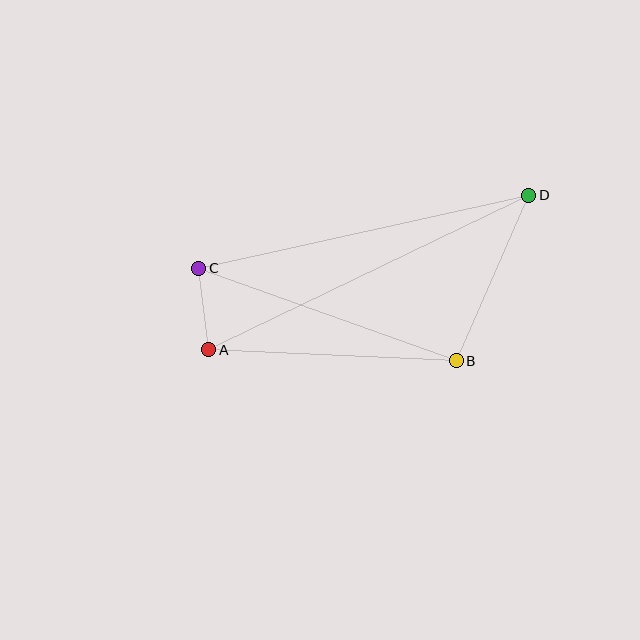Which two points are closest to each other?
Points A and C are closest to each other.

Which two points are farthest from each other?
Points A and D are farthest from each other.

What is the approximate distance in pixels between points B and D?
The distance between B and D is approximately 181 pixels.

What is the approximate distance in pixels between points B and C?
The distance between B and C is approximately 273 pixels.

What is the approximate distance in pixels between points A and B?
The distance between A and B is approximately 248 pixels.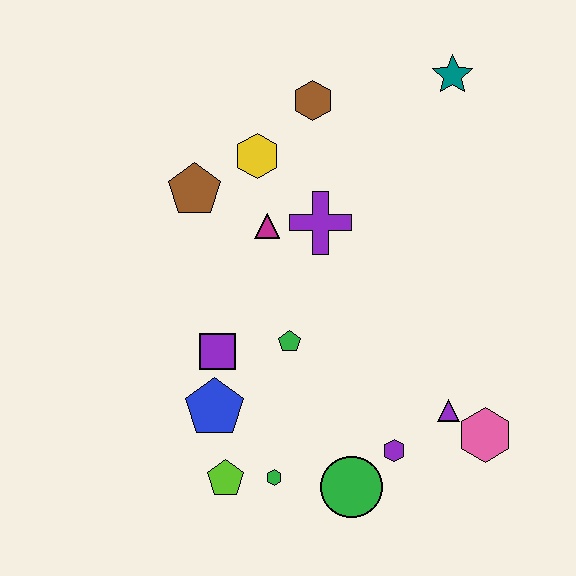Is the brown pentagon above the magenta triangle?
Yes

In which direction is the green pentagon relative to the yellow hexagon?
The green pentagon is below the yellow hexagon.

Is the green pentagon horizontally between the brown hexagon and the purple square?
Yes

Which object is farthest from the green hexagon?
The teal star is farthest from the green hexagon.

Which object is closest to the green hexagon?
The lime pentagon is closest to the green hexagon.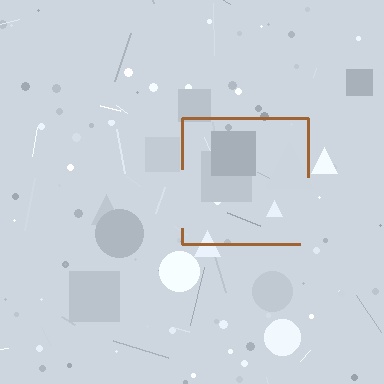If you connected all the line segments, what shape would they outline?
They would outline a square.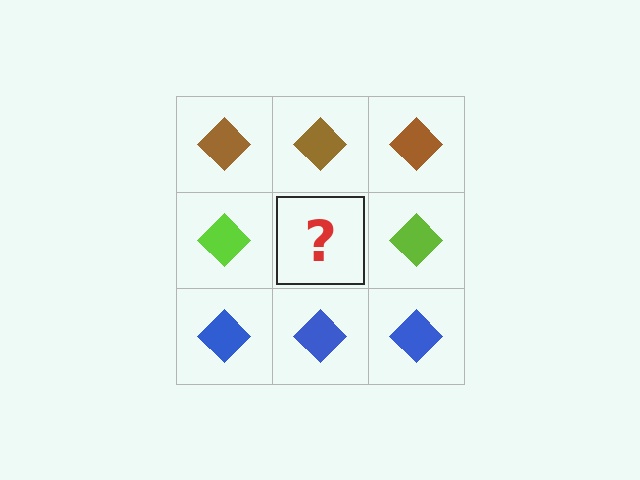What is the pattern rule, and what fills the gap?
The rule is that each row has a consistent color. The gap should be filled with a lime diamond.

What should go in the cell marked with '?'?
The missing cell should contain a lime diamond.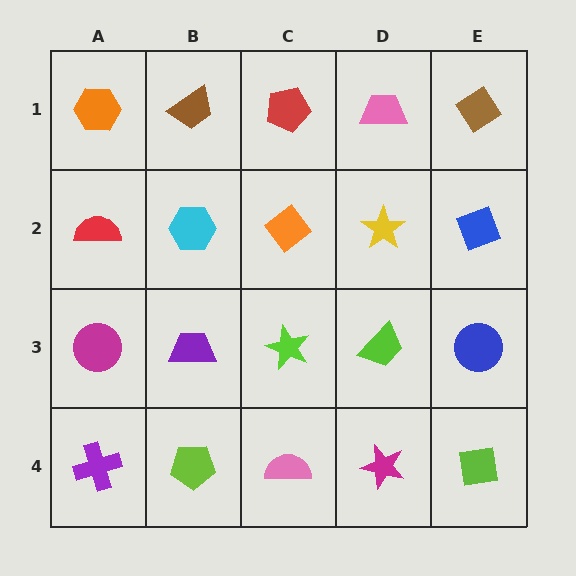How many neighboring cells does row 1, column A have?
2.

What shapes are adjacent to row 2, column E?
A brown diamond (row 1, column E), a blue circle (row 3, column E), a yellow star (row 2, column D).